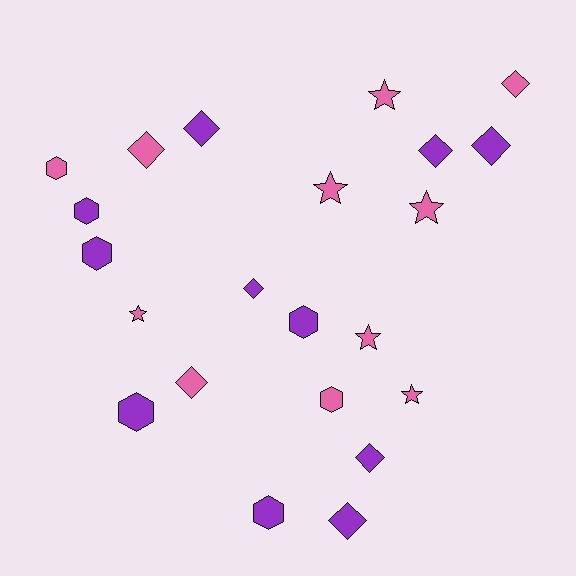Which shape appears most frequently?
Diamond, with 9 objects.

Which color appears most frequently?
Purple, with 11 objects.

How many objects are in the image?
There are 22 objects.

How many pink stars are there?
There are 6 pink stars.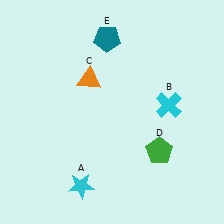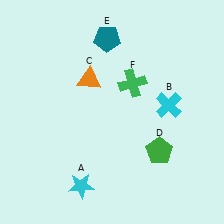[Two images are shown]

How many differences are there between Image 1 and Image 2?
There is 1 difference between the two images.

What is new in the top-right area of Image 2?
A green cross (F) was added in the top-right area of Image 2.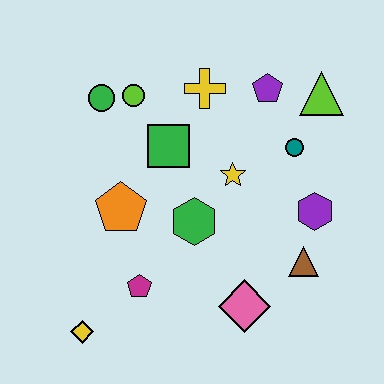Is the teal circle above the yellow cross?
No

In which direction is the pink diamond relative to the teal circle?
The pink diamond is below the teal circle.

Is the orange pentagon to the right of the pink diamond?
No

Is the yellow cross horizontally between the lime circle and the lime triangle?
Yes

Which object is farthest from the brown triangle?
The green circle is farthest from the brown triangle.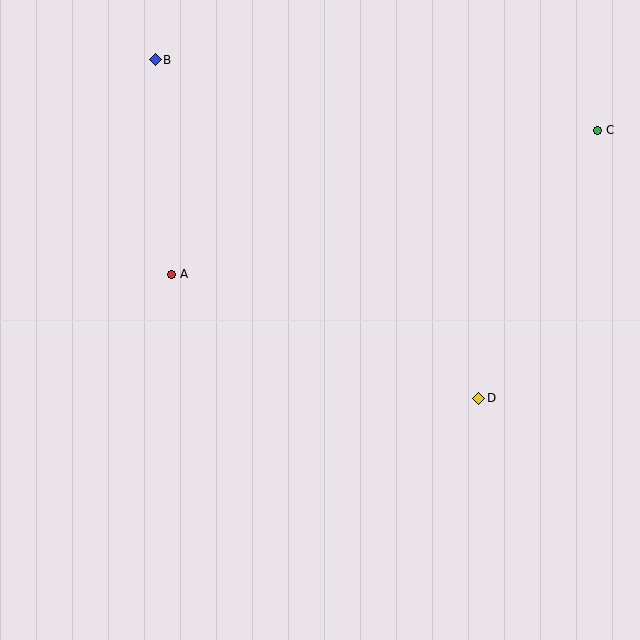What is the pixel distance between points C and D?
The distance between C and D is 294 pixels.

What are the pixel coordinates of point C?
Point C is at (598, 130).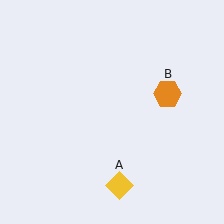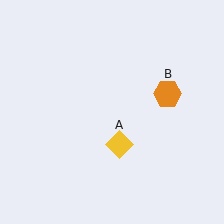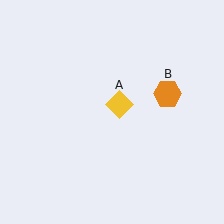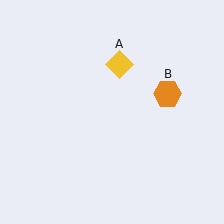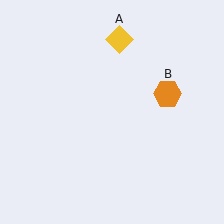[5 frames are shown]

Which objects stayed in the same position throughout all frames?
Orange hexagon (object B) remained stationary.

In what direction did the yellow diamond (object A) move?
The yellow diamond (object A) moved up.